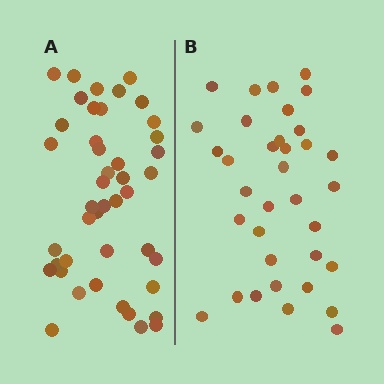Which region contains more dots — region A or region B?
Region A (the left region) has more dots.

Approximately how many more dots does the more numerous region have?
Region A has roughly 8 or so more dots than region B.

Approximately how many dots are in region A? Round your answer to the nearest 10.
About 40 dots. (The exact count is 44, which rounds to 40.)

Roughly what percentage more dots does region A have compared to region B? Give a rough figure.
About 25% more.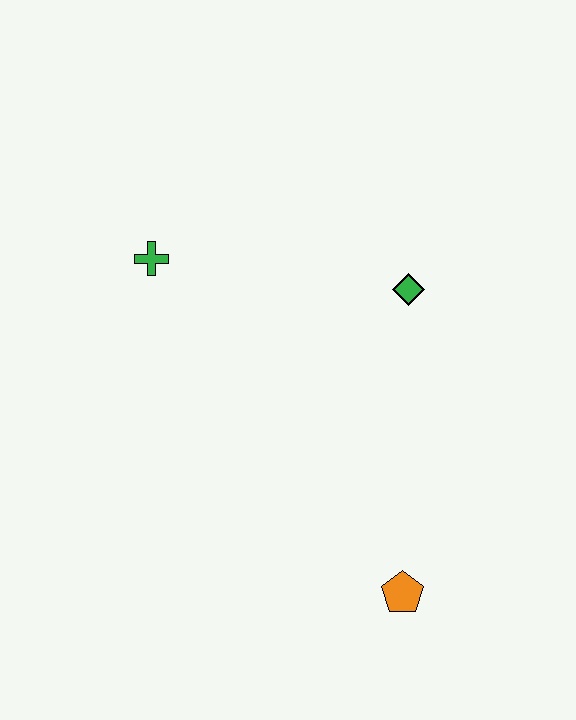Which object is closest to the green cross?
The green diamond is closest to the green cross.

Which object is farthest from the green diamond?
The orange pentagon is farthest from the green diamond.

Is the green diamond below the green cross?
Yes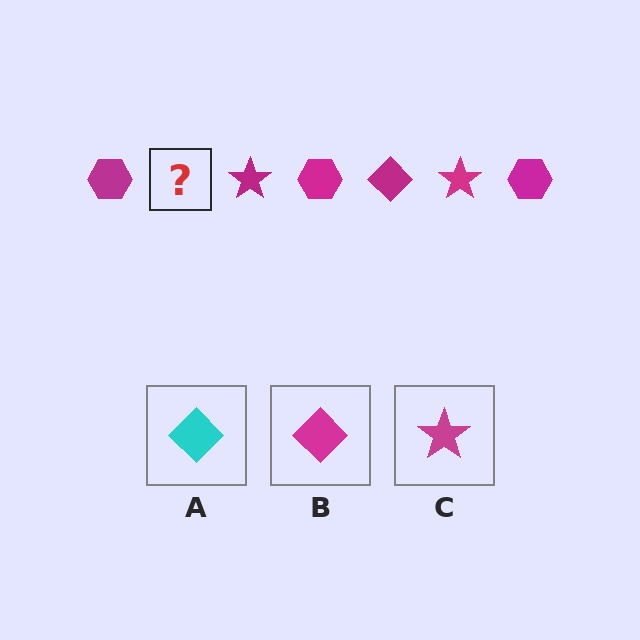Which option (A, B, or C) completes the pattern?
B.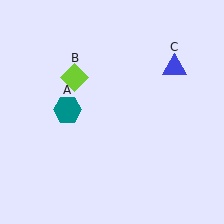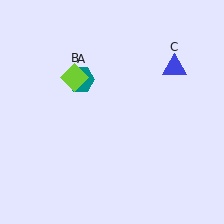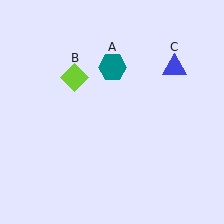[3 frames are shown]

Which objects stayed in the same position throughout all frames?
Lime diamond (object B) and blue triangle (object C) remained stationary.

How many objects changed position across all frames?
1 object changed position: teal hexagon (object A).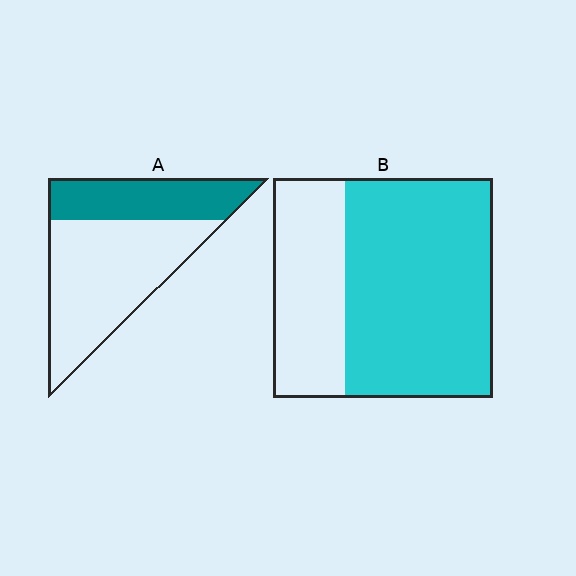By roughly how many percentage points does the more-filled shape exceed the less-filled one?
By roughly 35 percentage points (B over A).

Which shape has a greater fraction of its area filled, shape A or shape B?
Shape B.